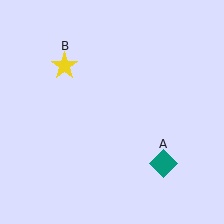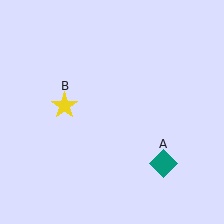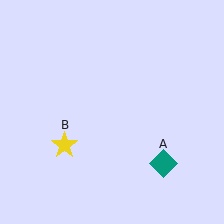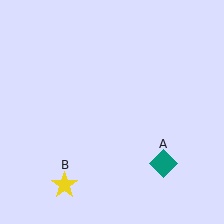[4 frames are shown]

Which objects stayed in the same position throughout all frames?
Teal diamond (object A) remained stationary.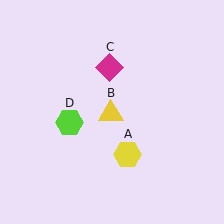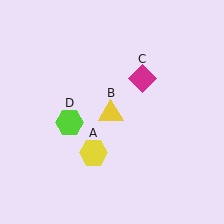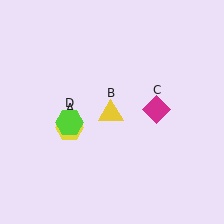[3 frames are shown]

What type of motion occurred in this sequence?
The yellow hexagon (object A), magenta diamond (object C) rotated clockwise around the center of the scene.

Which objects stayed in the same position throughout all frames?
Yellow triangle (object B) and lime hexagon (object D) remained stationary.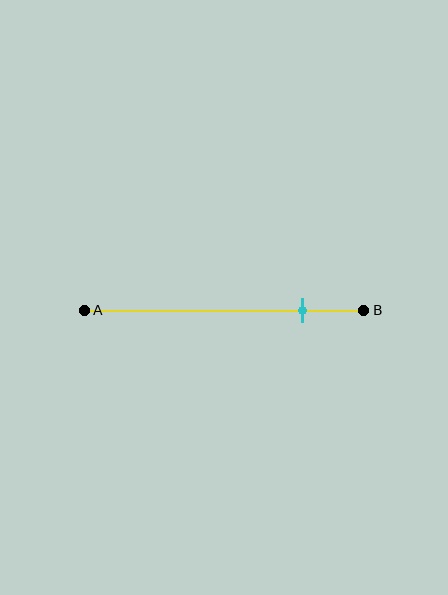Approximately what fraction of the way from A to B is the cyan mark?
The cyan mark is approximately 80% of the way from A to B.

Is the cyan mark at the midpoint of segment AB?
No, the mark is at about 80% from A, not at the 50% midpoint.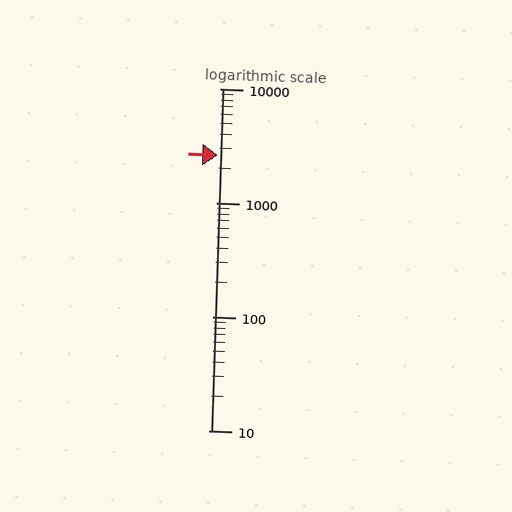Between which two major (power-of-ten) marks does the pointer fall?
The pointer is between 1000 and 10000.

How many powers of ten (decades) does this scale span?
The scale spans 3 decades, from 10 to 10000.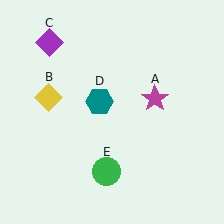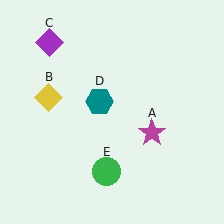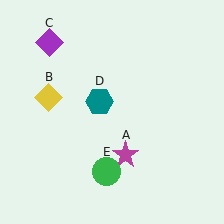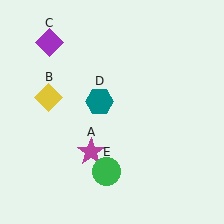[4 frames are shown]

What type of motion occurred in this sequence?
The magenta star (object A) rotated clockwise around the center of the scene.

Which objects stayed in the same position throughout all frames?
Yellow diamond (object B) and purple diamond (object C) and teal hexagon (object D) and green circle (object E) remained stationary.